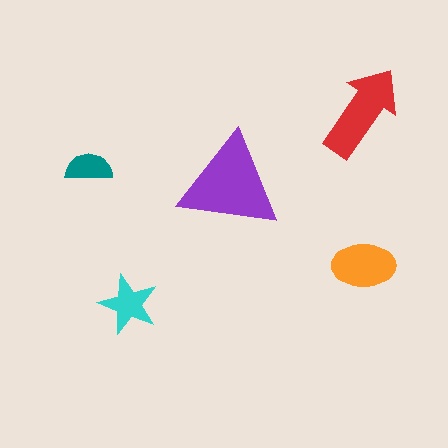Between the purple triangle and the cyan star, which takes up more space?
The purple triangle.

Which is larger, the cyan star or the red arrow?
The red arrow.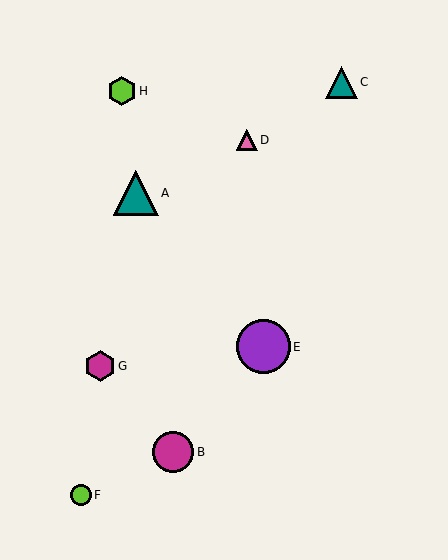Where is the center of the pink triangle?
The center of the pink triangle is at (247, 140).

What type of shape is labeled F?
Shape F is a lime circle.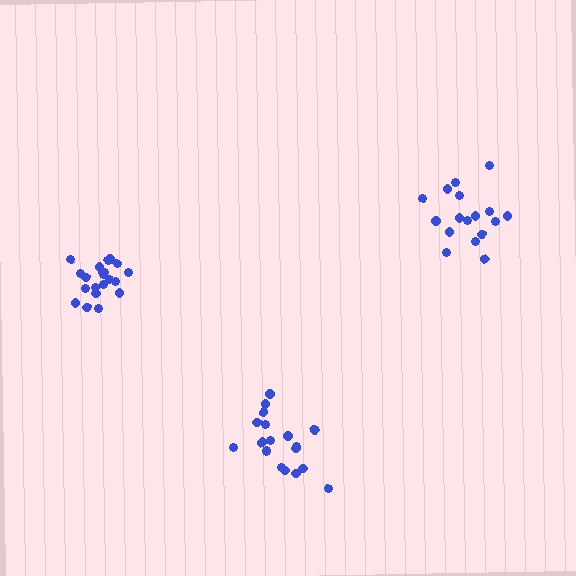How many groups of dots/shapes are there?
There are 3 groups.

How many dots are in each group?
Group 1: 19 dots, Group 2: 17 dots, Group 3: 21 dots (57 total).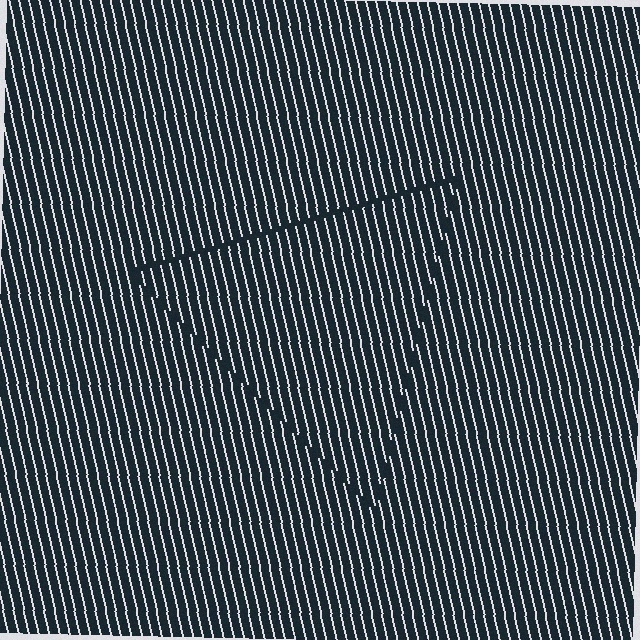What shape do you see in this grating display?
An illusory triangle. The interior of the shape contains the same grating, shifted by half a period — the contour is defined by the phase discontinuity where line-ends from the inner and outer gratings abut.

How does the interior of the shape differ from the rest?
The interior of the shape contains the same grating, shifted by half a period — the contour is defined by the phase discontinuity where line-ends from the inner and outer gratings abut.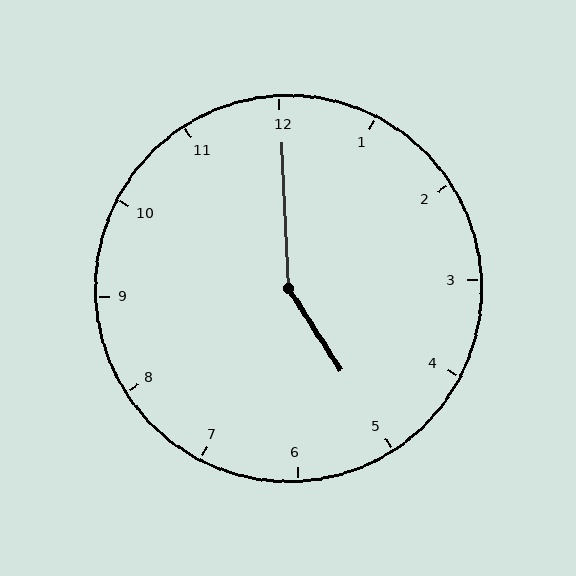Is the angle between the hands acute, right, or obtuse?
It is obtuse.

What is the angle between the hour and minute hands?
Approximately 150 degrees.